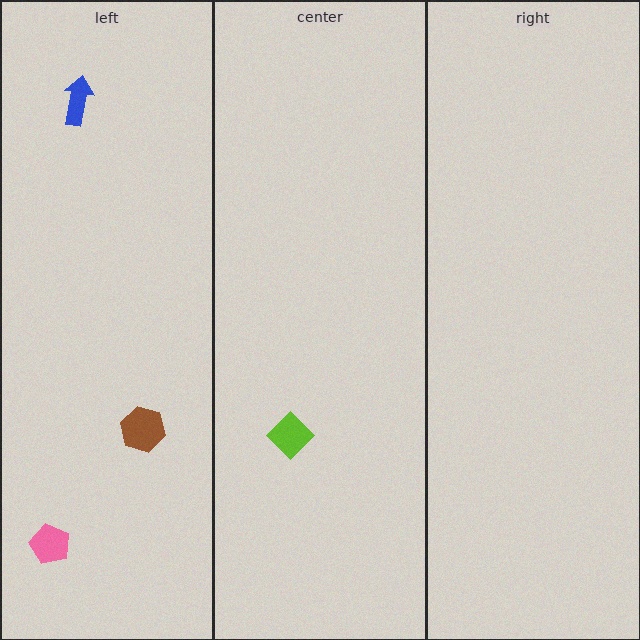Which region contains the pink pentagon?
The left region.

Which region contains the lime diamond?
The center region.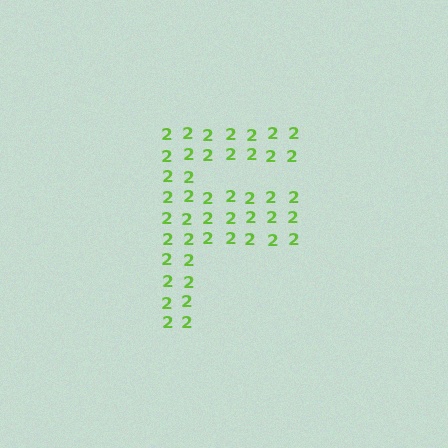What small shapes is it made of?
It is made of small digit 2's.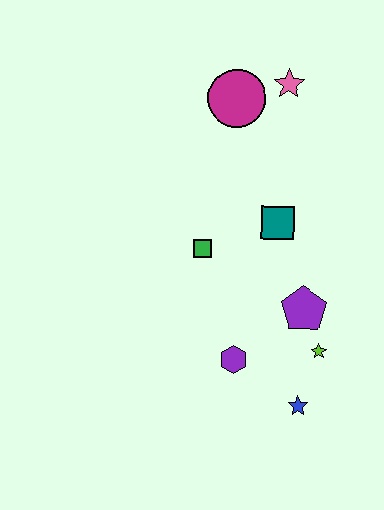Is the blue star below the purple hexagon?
Yes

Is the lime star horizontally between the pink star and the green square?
No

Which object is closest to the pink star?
The magenta circle is closest to the pink star.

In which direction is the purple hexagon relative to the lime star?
The purple hexagon is to the left of the lime star.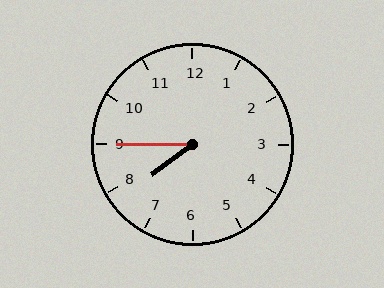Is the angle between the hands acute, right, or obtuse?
It is acute.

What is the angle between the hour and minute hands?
Approximately 38 degrees.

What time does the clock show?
7:45.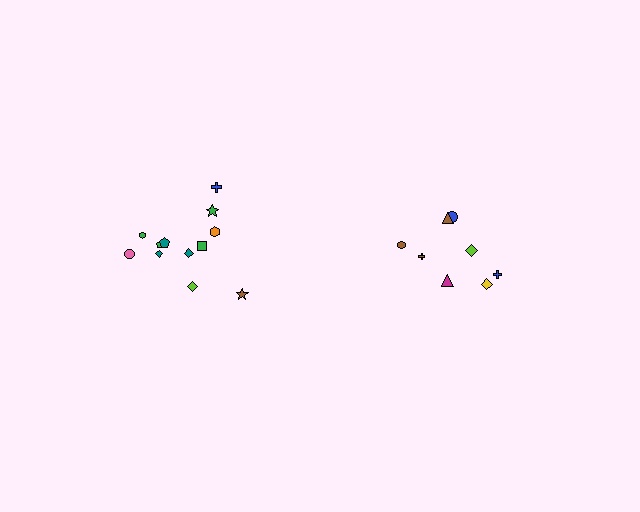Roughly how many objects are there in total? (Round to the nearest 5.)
Roughly 20 objects in total.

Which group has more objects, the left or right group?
The left group.